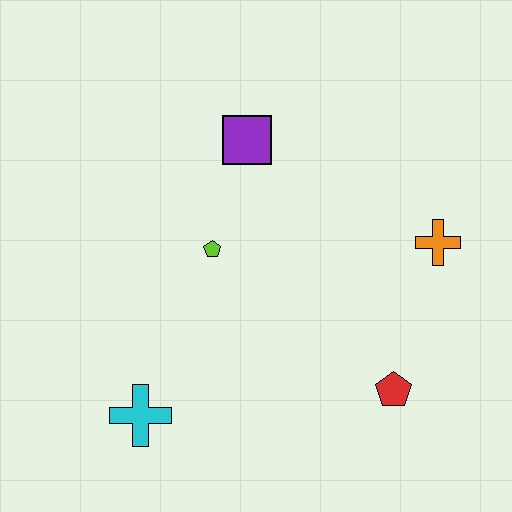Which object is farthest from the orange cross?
The cyan cross is farthest from the orange cross.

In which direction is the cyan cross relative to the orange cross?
The cyan cross is to the left of the orange cross.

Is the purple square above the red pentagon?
Yes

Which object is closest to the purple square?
The lime pentagon is closest to the purple square.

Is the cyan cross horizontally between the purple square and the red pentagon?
No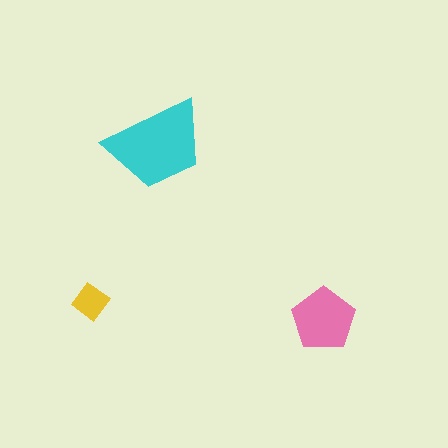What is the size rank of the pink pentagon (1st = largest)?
2nd.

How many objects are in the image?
There are 3 objects in the image.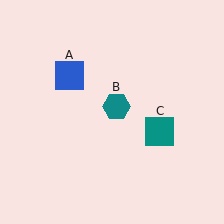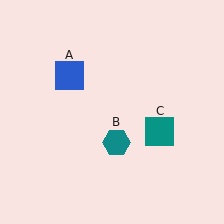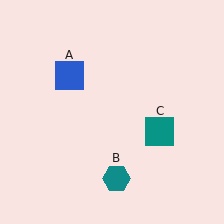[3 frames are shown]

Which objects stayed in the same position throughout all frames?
Blue square (object A) and teal square (object C) remained stationary.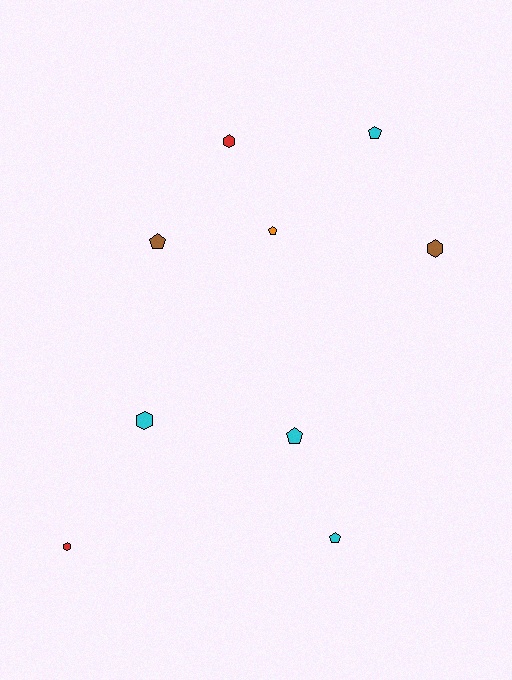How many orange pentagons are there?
There is 1 orange pentagon.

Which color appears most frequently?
Cyan, with 4 objects.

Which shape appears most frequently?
Pentagon, with 5 objects.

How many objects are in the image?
There are 9 objects.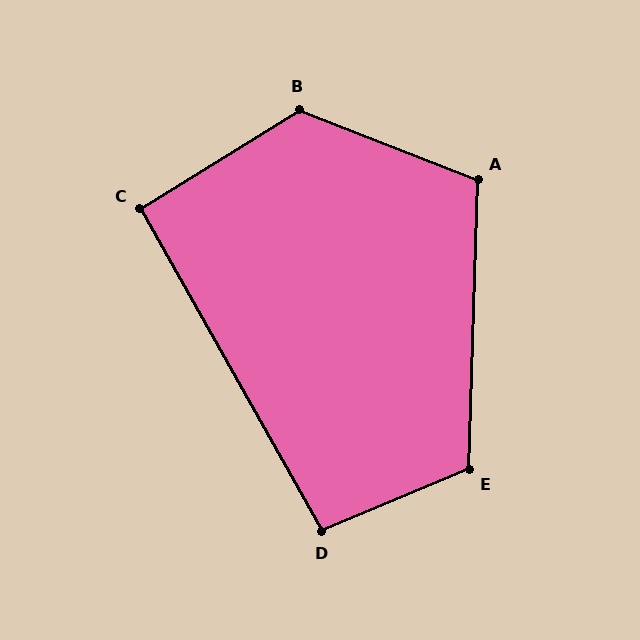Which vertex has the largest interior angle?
B, at approximately 127 degrees.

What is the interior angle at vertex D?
Approximately 97 degrees (obtuse).